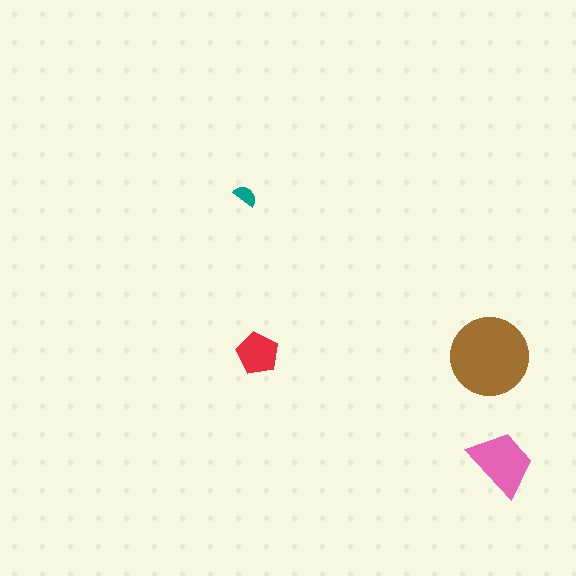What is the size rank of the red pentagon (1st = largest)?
3rd.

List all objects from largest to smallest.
The brown circle, the pink trapezoid, the red pentagon, the teal semicircle.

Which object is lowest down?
The pink trapezoid is bottommost.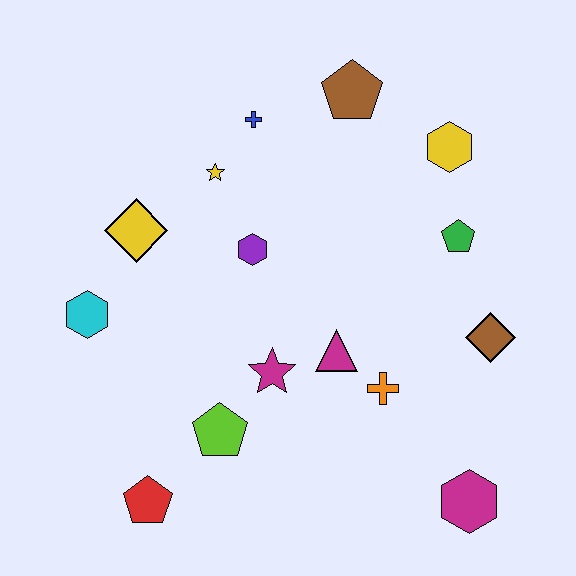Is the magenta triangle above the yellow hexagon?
No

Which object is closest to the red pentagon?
The lime pentagon is closest to the red pentagon.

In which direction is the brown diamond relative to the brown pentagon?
The brown diamond is below the brown pentagon.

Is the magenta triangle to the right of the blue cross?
Yes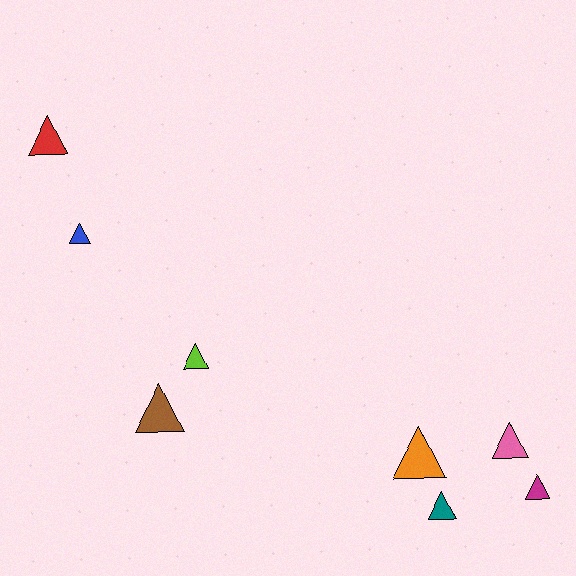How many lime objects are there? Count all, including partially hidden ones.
There is 1 lime object.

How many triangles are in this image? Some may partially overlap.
There are 8 triangles.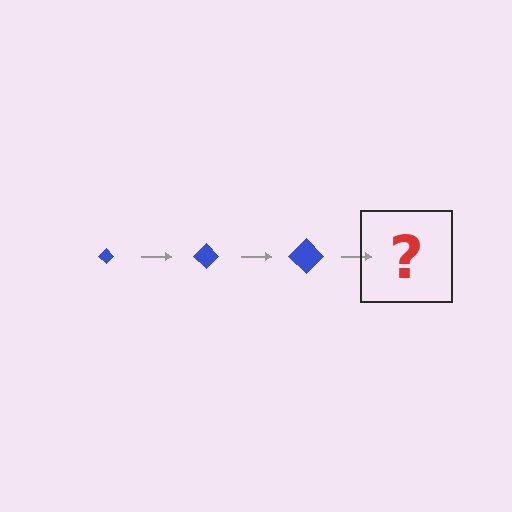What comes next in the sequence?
The next element should be a blue diamond, larger than the previous one.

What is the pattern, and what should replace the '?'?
The pattern is that the diamond gets progressively larger each step. The '?' should be a blue diamond, larger than the previous one.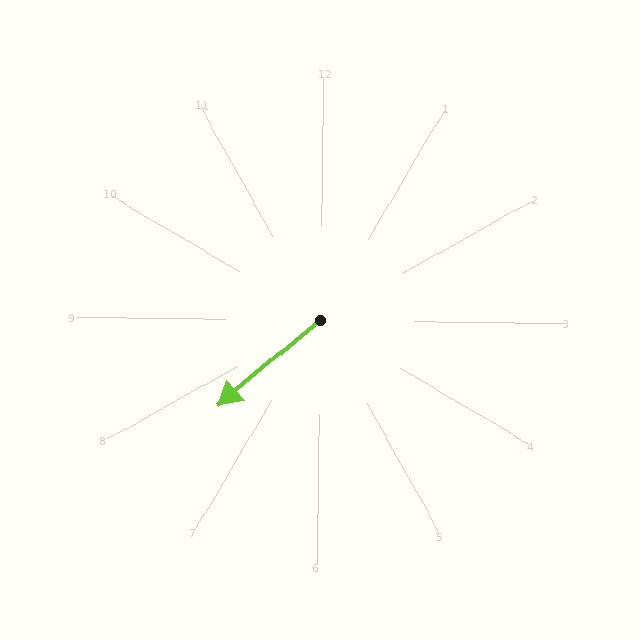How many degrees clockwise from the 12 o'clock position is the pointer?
Approximately 229 degrees.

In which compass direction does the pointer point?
Southwest.